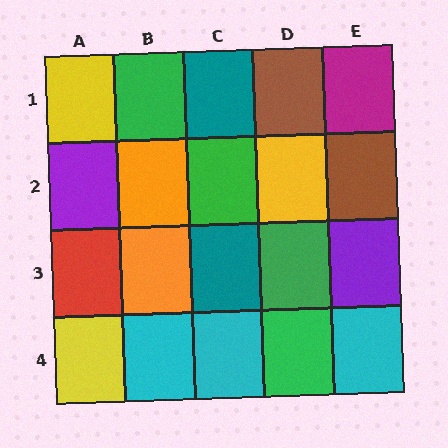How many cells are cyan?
3 cells are cyan.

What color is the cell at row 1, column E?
Magenta.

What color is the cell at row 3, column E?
Purple.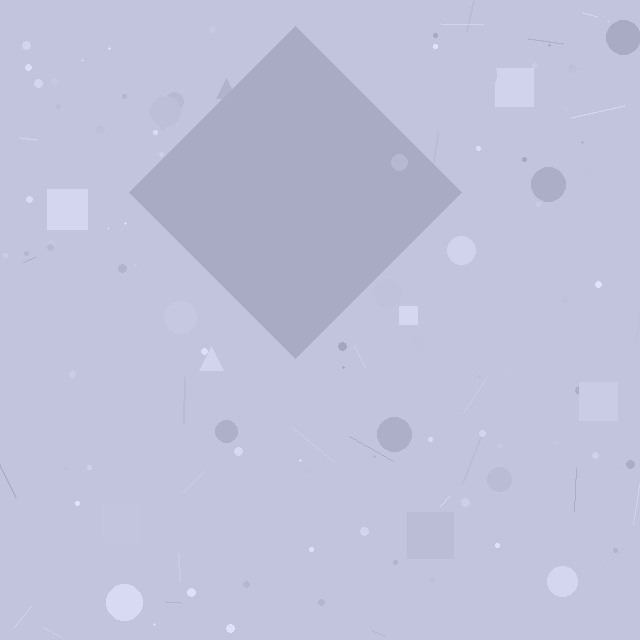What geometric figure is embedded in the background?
A diamond is embedded in the background.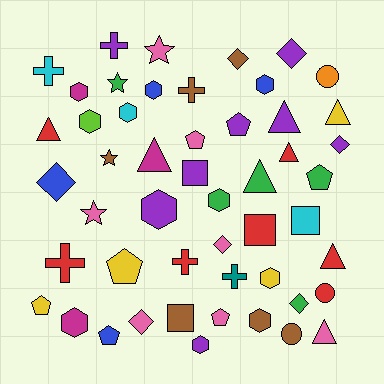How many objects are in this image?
There are 50 objects.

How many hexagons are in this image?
There are 11 hexagons.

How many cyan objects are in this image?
There are 3 cyan objects.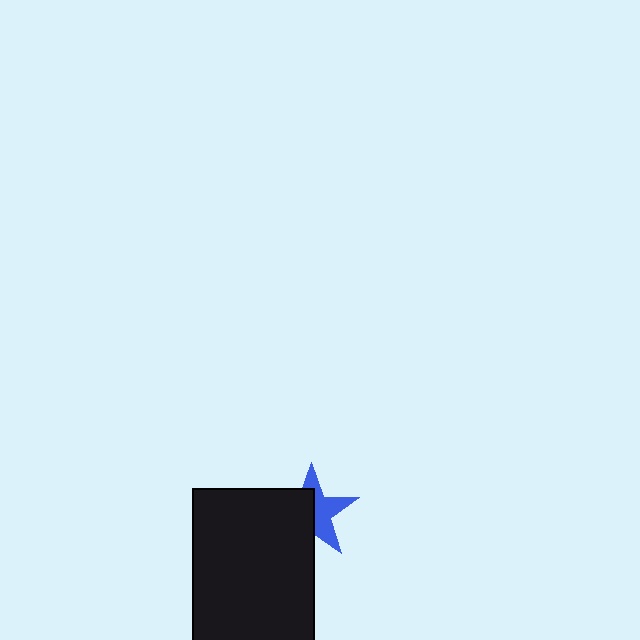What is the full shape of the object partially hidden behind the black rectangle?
The partially hidden object is a blue star.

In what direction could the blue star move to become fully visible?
The blue star could move toward the upper-right. That would shift it out from behind the black rectangle entirely.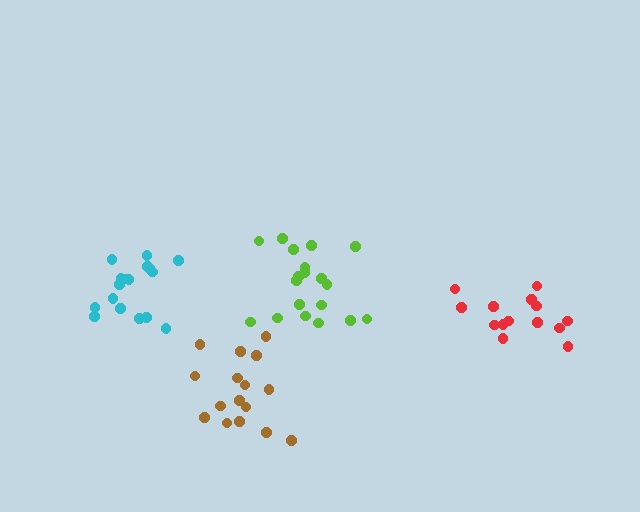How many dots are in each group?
Group 1: 17 dots, Group 2: 16 dots, Group 3: 19 dots, Group 4: 14 dots (66 total).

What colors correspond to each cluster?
The clusters are colored: cyan, brown, lime, red.